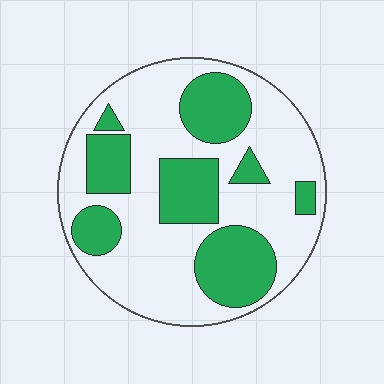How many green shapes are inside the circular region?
8.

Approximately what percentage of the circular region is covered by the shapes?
Approximately 35%.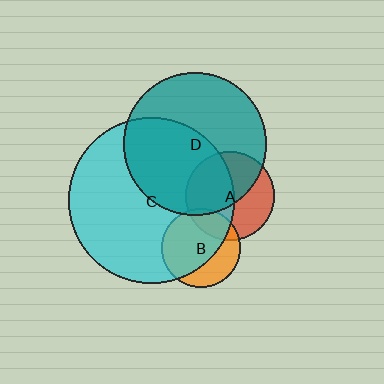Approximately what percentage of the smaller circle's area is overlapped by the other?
Approximately 50%.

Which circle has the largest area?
Circle C (cyan).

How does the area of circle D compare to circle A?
Approximately 2.6 times.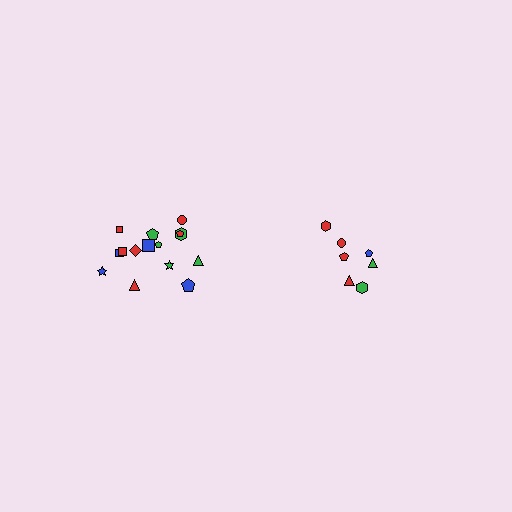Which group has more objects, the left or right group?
The left group.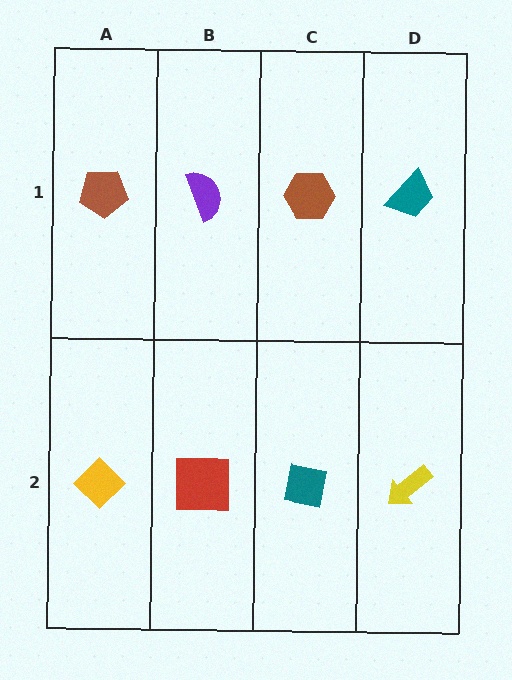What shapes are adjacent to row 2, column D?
A teal trapezoid (row 1, column D), a teal square (row 2, column C).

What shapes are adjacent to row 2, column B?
A purple semicircle (row 1, column B), a yellow diamond (row 2, column A), a teal square (row 2, column C).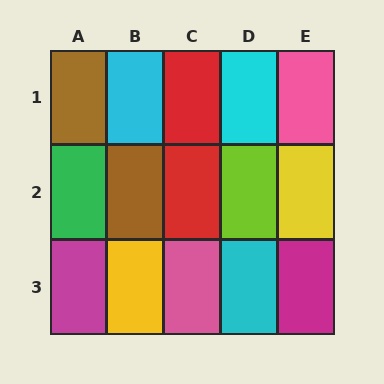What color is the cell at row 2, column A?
Green.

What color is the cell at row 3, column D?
Cyan.